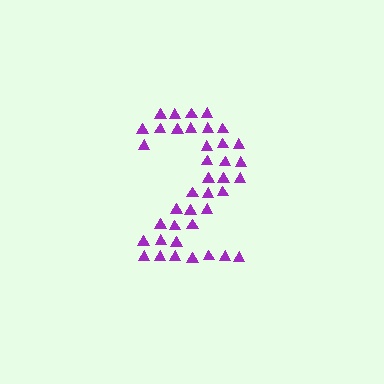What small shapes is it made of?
It is made of small triangles.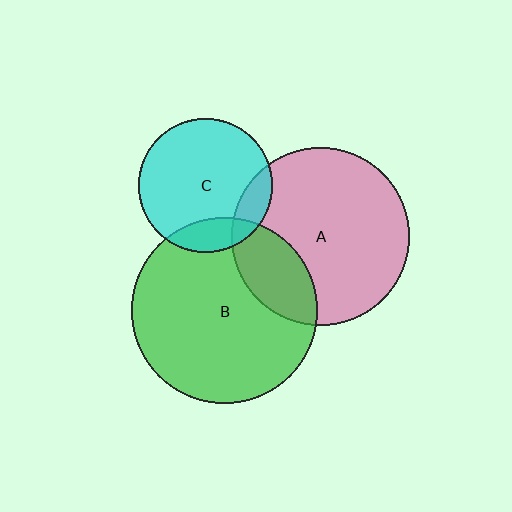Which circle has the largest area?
Circle B (green).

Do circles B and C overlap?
Yes.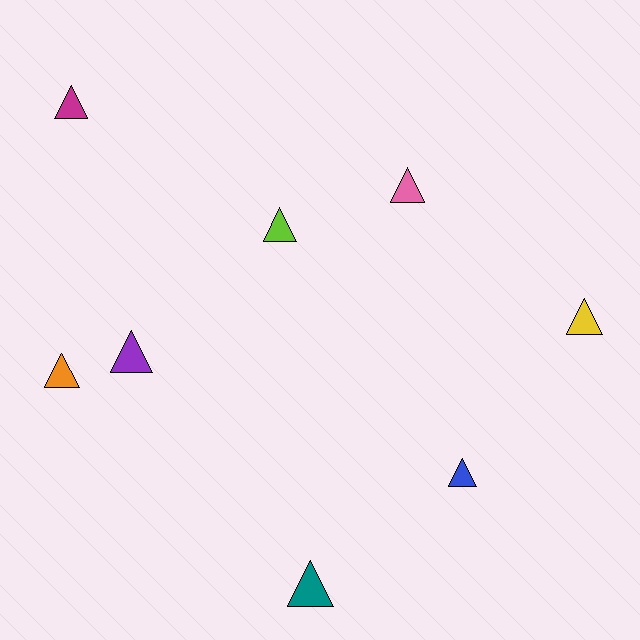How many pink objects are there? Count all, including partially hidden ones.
There is 1 pink object.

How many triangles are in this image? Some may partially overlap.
There are 8 triangles.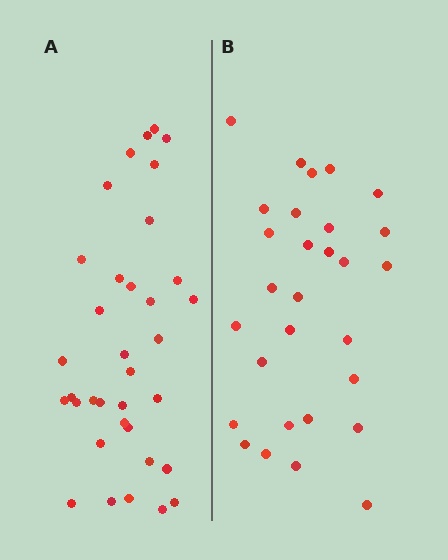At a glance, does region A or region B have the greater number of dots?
Region A (the left region) has more dots.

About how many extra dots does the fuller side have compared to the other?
Region A has about 6 more dots than region B.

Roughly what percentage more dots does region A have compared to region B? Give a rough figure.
About 20% more.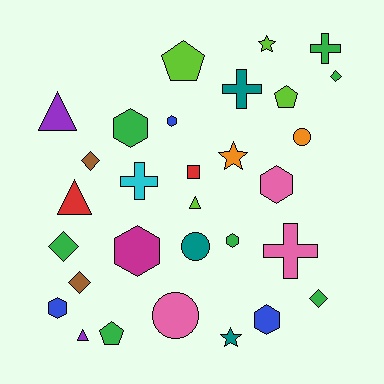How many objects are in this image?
There are 30 objects.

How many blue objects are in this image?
There are 3 blue objects.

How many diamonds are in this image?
There are 5 diamonds.